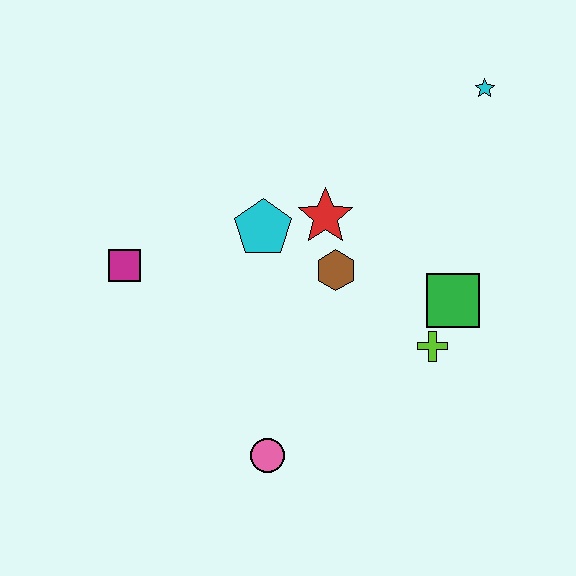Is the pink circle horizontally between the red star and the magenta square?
Yes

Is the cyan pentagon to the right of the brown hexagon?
No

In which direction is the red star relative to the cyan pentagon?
The red star is to the right of the cyan pentagon.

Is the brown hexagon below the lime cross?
No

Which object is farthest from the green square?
The magenta square is farthest from the green square.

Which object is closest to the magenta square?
The cyan pentagon is closest to the magenta square.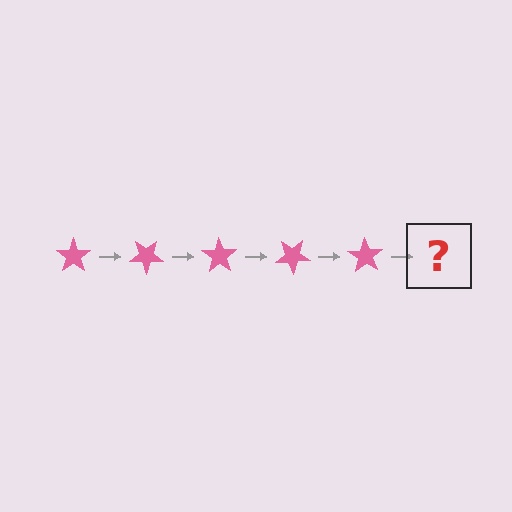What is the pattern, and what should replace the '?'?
The pattern is that the star rotates 35 degrees each step. The '?' should be a pink star rotated 175 degrees.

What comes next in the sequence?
The next element should be a pink star rotated 175 degrees.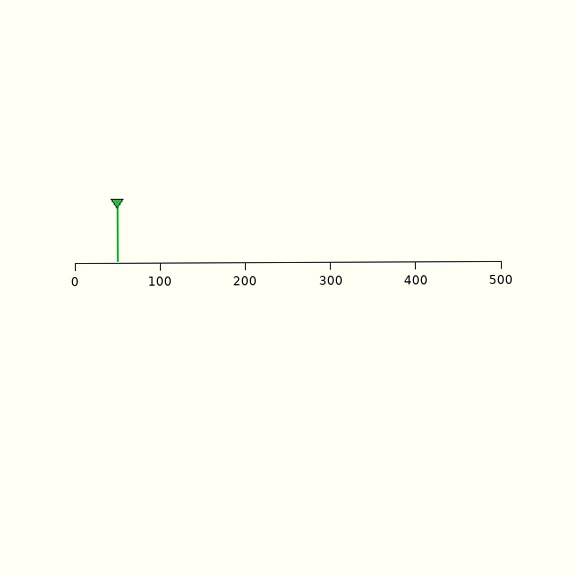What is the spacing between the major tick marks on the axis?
The major ticks are spaced 100 apart.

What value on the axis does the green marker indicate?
The marker indicates approximately 50.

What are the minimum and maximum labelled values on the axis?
The axis runs from 0 to 500.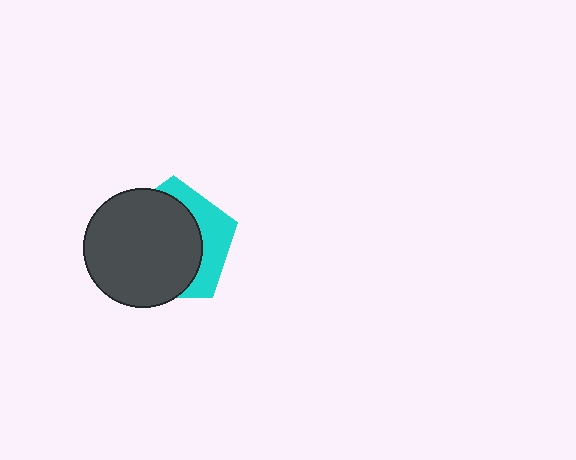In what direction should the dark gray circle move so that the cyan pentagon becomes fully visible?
The dark gray circle should move left. That is the shortest direction to clear the overlap and leave the cyan pentagon fully visible.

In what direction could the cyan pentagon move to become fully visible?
The cyan pentagon could move right. That would shift it out from behind the dark gray circle entirely.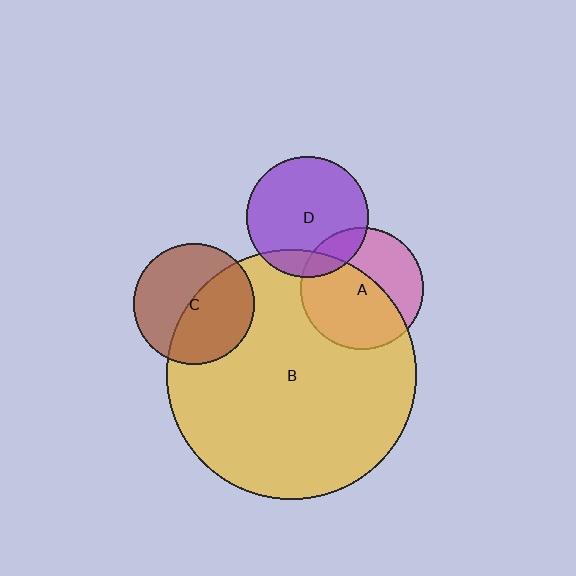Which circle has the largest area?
Circle B (yellow).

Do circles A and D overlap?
Yes.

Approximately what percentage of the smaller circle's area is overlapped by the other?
Approximately 15%.